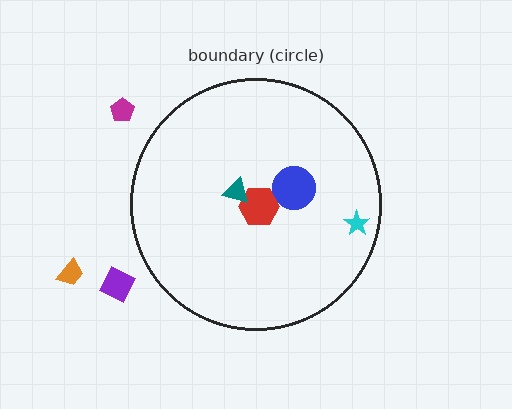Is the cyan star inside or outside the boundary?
Inside.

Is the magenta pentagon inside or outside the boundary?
Outside.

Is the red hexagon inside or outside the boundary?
Inside.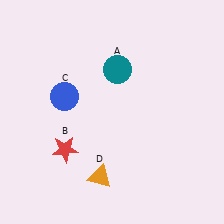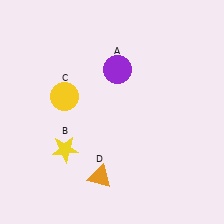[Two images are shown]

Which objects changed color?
A changed from teal to purple. B changed from red to yellow. C changed from blue to yellow.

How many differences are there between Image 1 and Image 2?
There are 3 differences between the two images.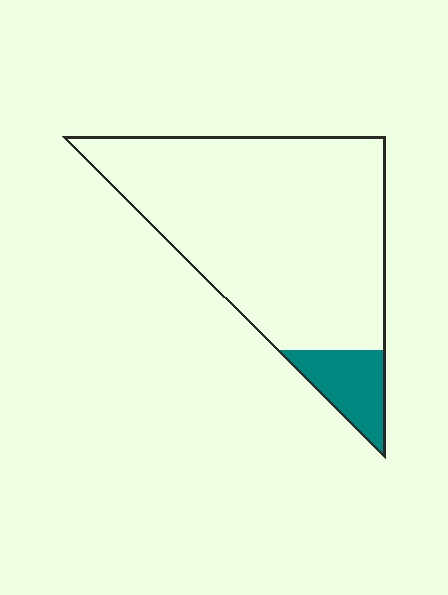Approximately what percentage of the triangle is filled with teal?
Approximately 10%.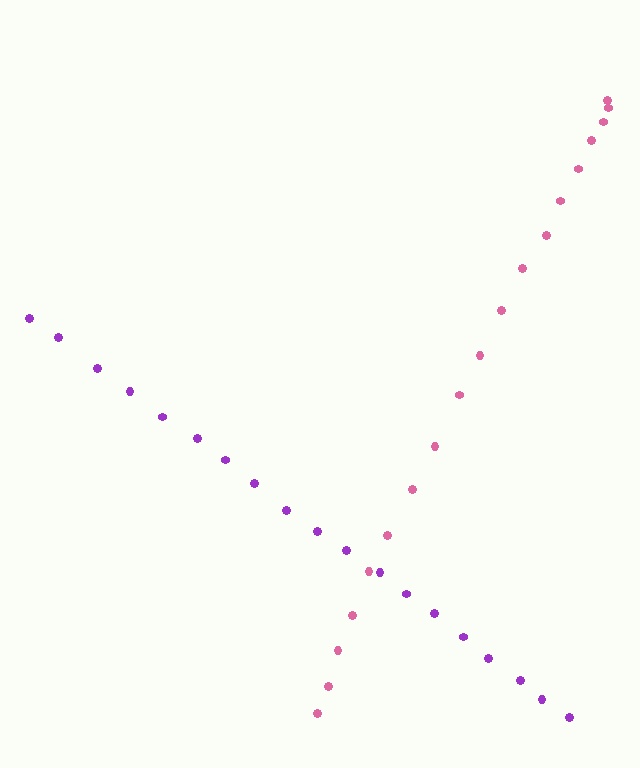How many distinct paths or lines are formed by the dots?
There are 2 distinct paths.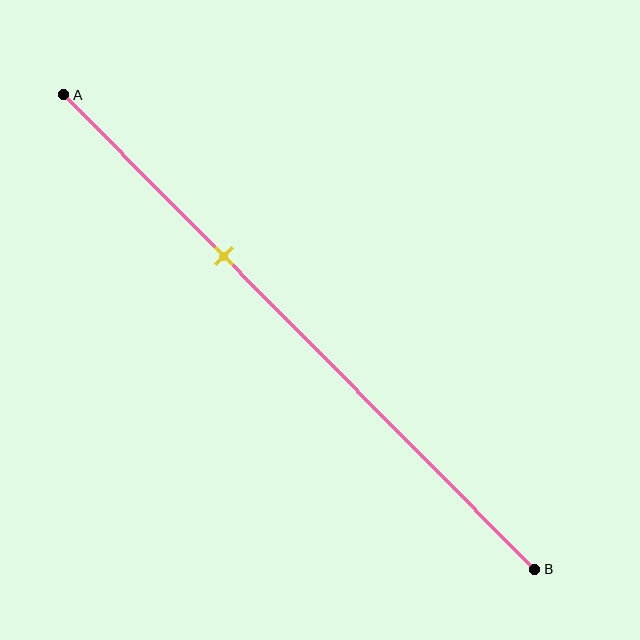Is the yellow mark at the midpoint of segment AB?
No, the mark is at about 35% from A, not at the 50% midpoint.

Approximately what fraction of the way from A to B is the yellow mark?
The yellow mark is approximately 35% of the way from A to B.